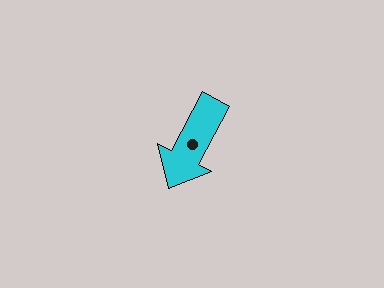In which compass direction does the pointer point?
Southwest.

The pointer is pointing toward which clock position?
Roughly 7 o'clock.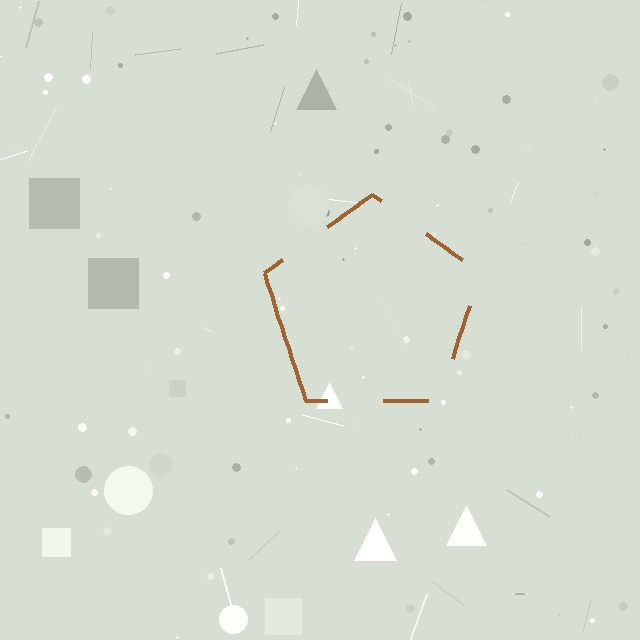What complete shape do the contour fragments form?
The contour fragments form a pentagon.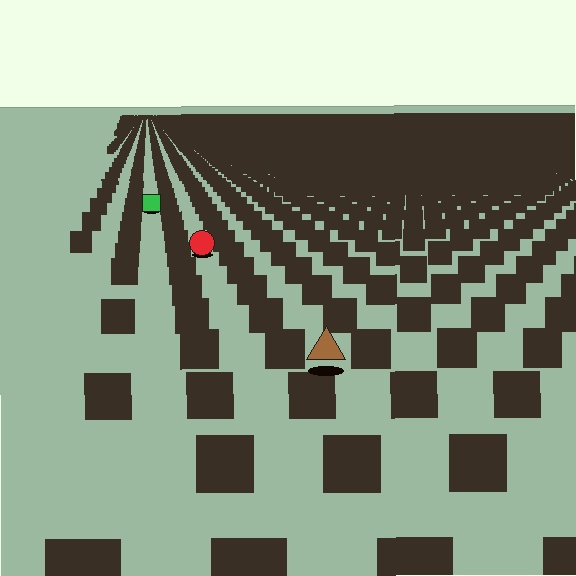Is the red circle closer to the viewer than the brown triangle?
No. The brown triangle is closer — you can tell from the texture gradient: the ground texture is coarser near it.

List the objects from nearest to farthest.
From nearest to farthest: the brown triangle, the red circle, the green square.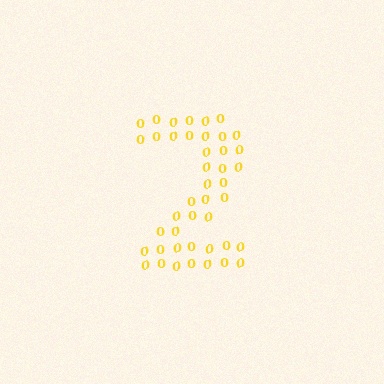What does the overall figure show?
The overall figure shows the digit 2.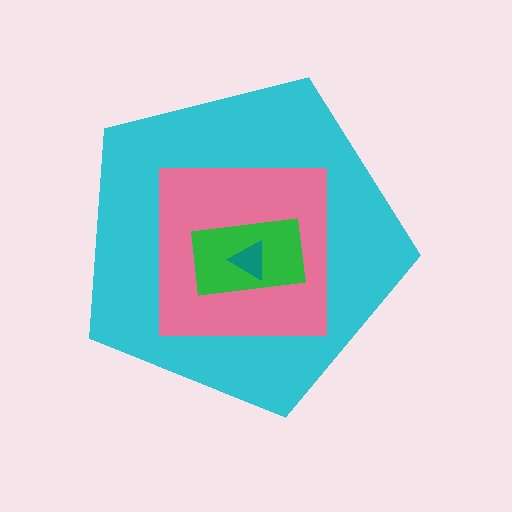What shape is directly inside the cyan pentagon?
The pink square.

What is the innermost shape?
The teal triangle.